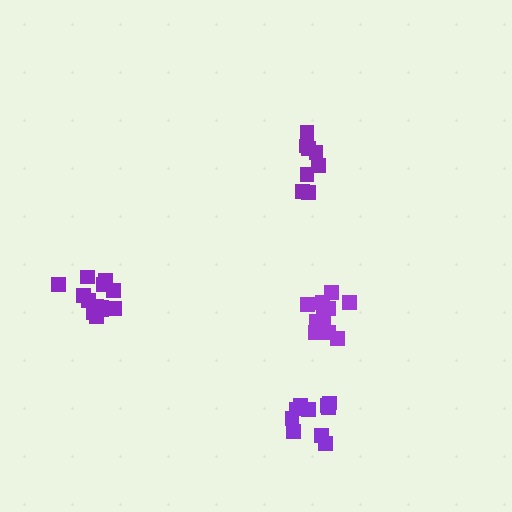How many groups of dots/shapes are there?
There are 4 groups.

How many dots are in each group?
Group 1: 8 dots, Group 2: 11 dots, Group 3: 13 dots, Group 4: 10 dots (42 total).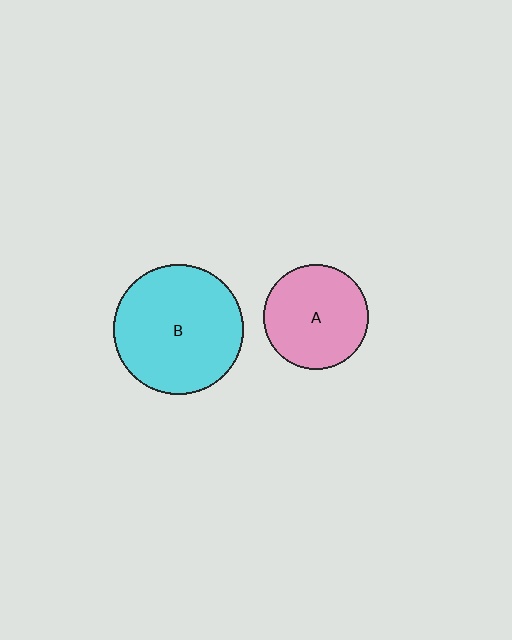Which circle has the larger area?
Circle B (cyan).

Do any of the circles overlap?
No, none of the circles overlap.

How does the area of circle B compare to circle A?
Approximately 1.5 times.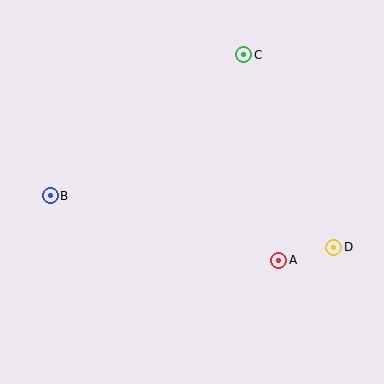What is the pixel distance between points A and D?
The distance between A and D is 57 pixels.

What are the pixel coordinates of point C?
Point C is at (244, 55).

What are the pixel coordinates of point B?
Point B is at (50, 196).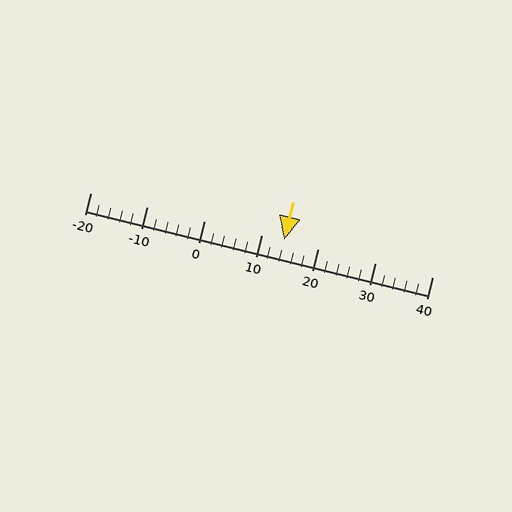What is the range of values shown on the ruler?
The ruler shows values from -20 to 40.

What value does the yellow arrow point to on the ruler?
The yellow arrow points to approximately 14.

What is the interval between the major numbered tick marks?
The major tick marks are spaced 10 units apart.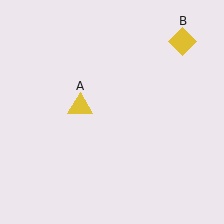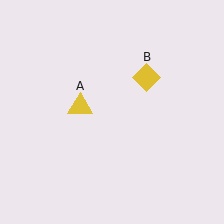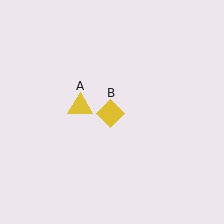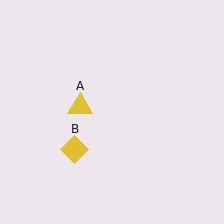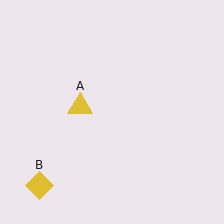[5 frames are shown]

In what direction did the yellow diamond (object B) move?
The yellow diamond (object B) moved down and to the left.